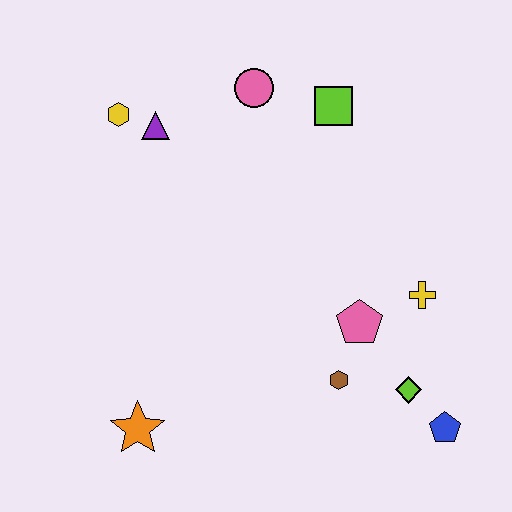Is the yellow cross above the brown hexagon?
Yes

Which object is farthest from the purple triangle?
The blue pentagon is farthest from the purple triangle.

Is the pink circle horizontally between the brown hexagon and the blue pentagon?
No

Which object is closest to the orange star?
The brown hexagon is closest to the orange star.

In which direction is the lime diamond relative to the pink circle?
The lime diamond is below the pink circle.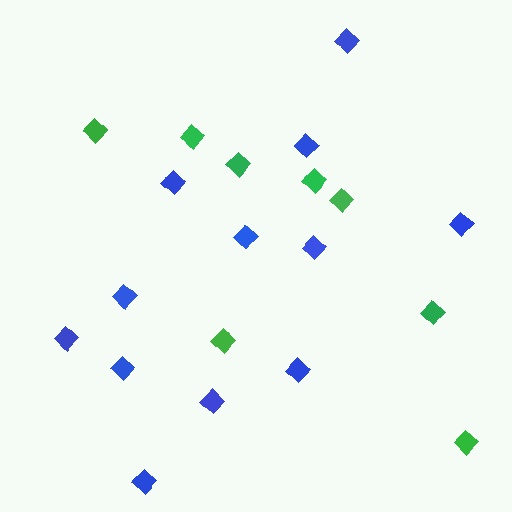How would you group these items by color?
There are 2 groups: one group of green diamonds (8) and one group of blue diamonds (12).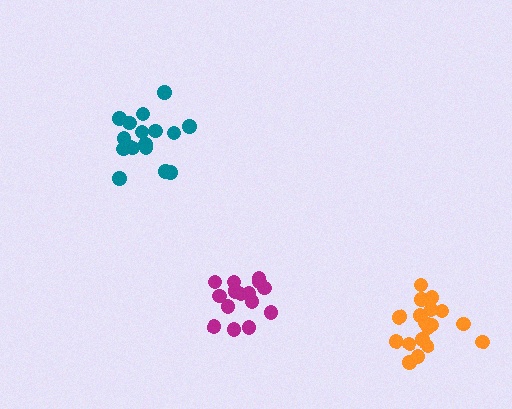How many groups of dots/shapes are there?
There are 3 groups.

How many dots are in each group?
Group 1: 17 dots, Group 2: 17 dots, Group 3: 18 dots (52 total).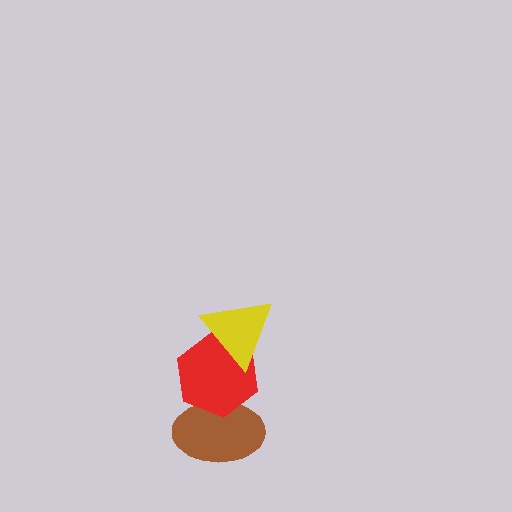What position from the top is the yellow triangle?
The yellow triangle is 1st from the top.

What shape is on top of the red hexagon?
The yellow triangle is on top of the red hexagon.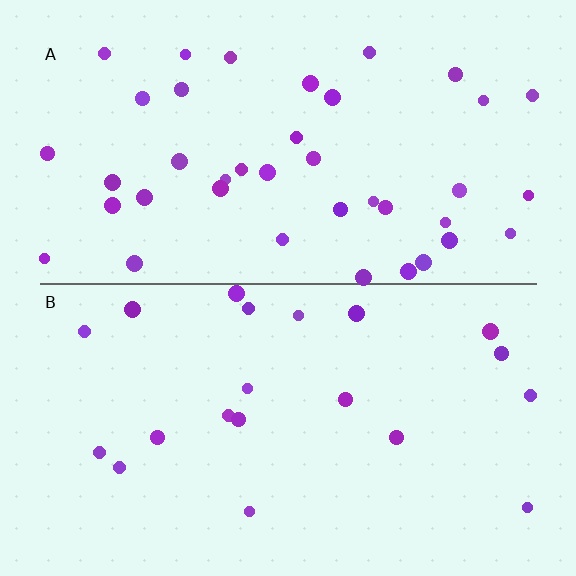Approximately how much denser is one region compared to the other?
Approximately 2.0× — region A over region B.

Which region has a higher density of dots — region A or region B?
A (the top).